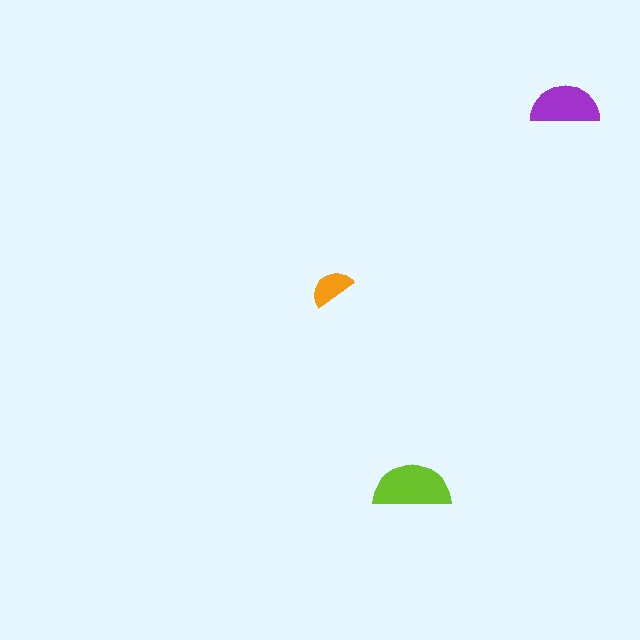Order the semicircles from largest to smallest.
the lime one, the purple one, the orange one.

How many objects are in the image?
There are 3 objects in the image.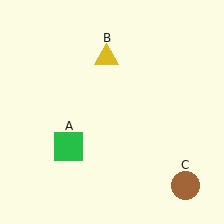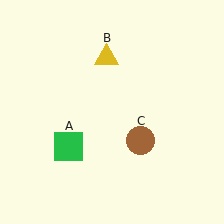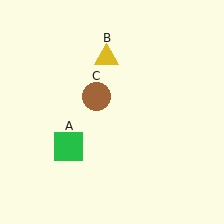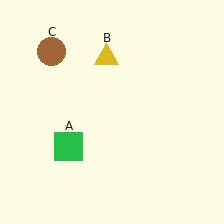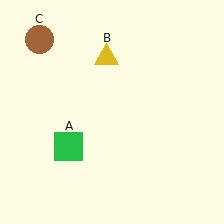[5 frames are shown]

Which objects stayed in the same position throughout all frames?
Green square (object A) and yellow triangle (object B) remained stationary.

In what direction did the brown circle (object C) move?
The brown circle (object C) moved up and to the left.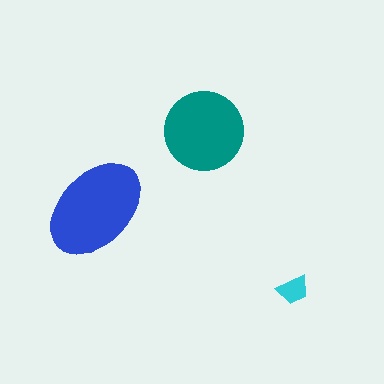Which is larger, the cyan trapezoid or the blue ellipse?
The blue ellipse.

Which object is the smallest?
The cyan trapezoid.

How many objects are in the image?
There are 3 objects in the image.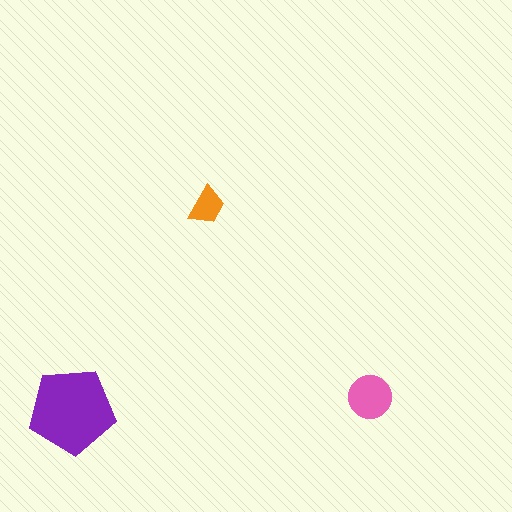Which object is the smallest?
The orange trapezoid.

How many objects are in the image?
There are 3 objects in the image.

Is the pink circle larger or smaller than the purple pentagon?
Smaller.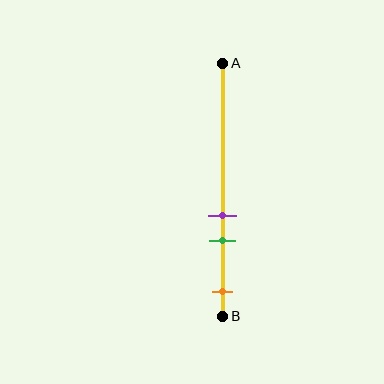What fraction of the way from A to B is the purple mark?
The purple mark is approximately 60% (0.6) of the way from A to B.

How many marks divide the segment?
There are 3 marks dividing the segment.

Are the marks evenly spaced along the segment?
No, the marks are not evenly spaced.